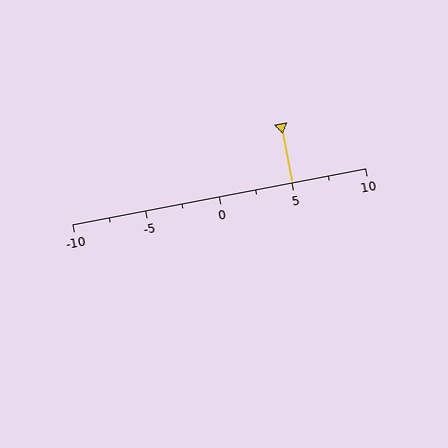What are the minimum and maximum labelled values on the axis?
The axis runs from -10 to 10.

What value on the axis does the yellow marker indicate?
The marker indicates approximately 5.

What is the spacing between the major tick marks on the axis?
The major ticks are spaced 5 apart.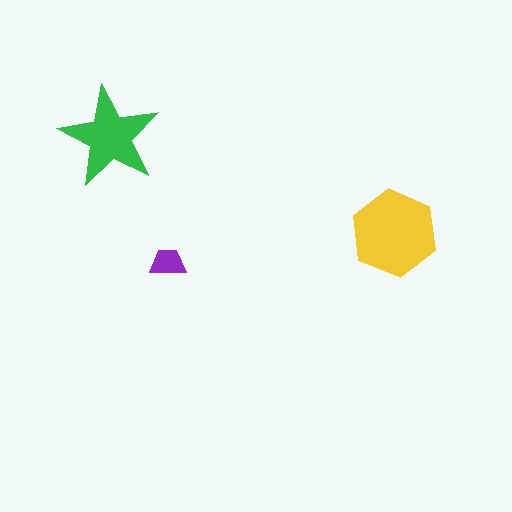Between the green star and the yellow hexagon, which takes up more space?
The yellow hexagon.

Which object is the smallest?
The purple trapezoid.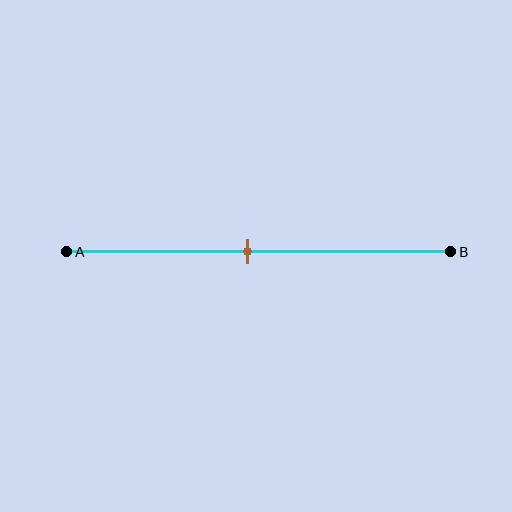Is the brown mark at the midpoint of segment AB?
Yes, the mark is approximately at the midpoint.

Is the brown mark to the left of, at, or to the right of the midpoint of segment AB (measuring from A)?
The brown mark is approximately at the midpoint of segment AB.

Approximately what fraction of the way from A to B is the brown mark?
The brown mark is approximately 45% of the way from A to B.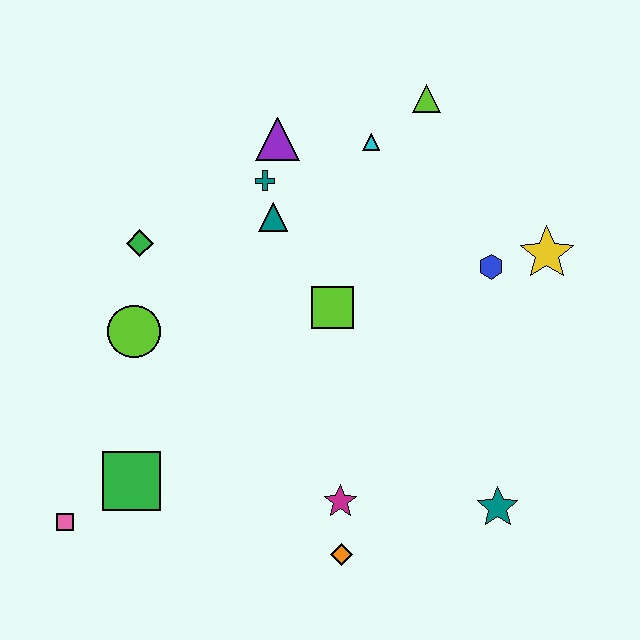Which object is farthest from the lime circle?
The yellow star is farthest from the lime circle.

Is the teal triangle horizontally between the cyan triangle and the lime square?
No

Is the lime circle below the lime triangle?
Yes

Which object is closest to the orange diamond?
The magenta star is closest to the orange diamond.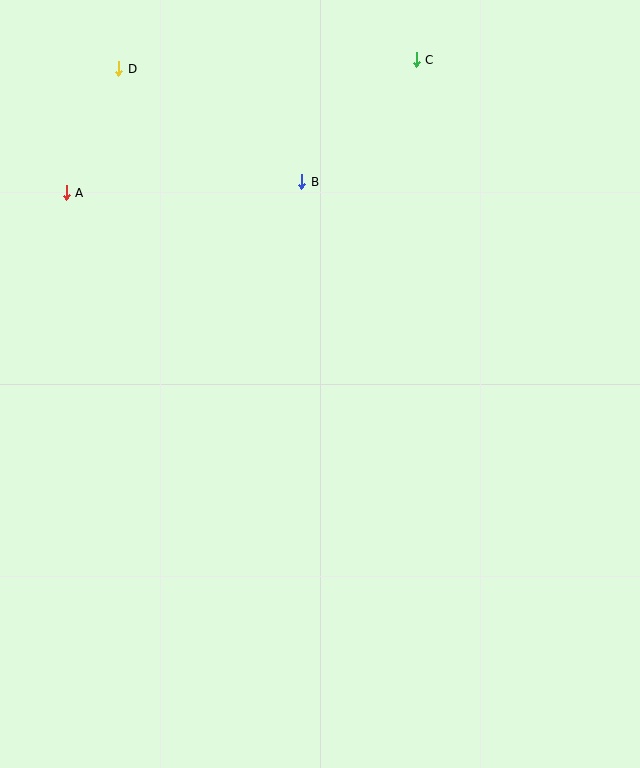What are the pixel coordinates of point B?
Point B is at (302, 182).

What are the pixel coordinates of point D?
Point D is at (119, 69).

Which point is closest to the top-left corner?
Point D is closest to the top-left corner.